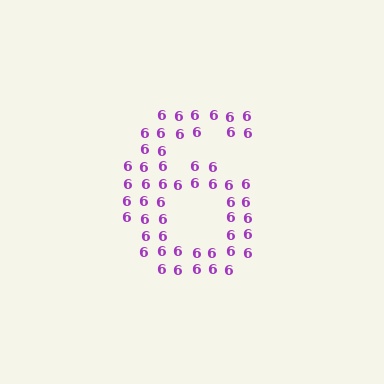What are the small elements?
The small elements are digit 6's.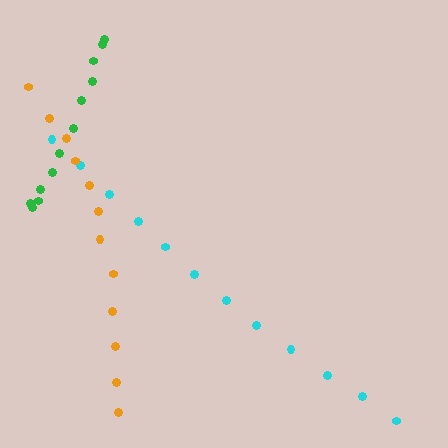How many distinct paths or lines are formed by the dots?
There are 3 distinct paths.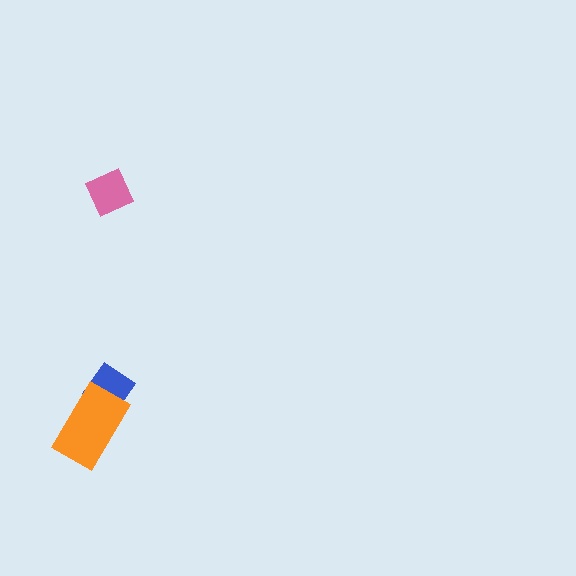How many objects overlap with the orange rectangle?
1 object overlaps with the orange rectangle.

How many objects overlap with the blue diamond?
1 object overlaps with the blue diamond.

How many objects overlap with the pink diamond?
0 objects overlap with the pink diamond.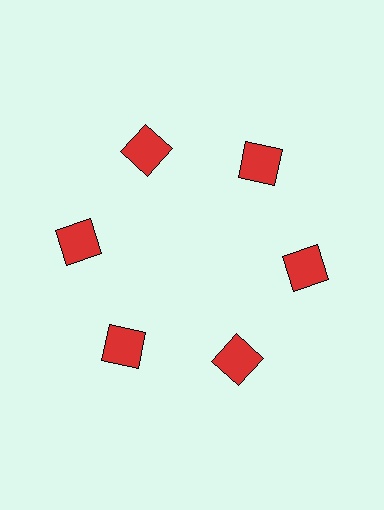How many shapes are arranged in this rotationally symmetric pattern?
There are 6 shapes, arranged in 6 groups of 1.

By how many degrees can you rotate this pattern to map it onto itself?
The pattern maps onto itself every 60 degrees of rotation.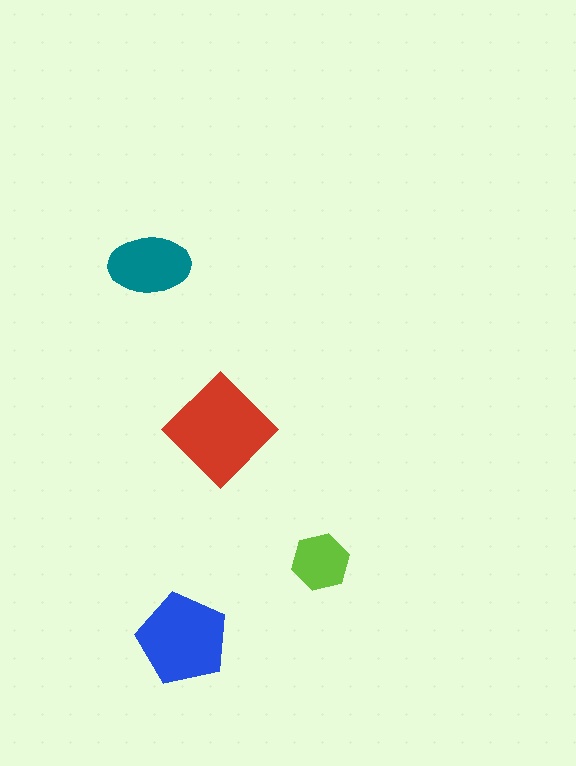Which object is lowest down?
The blue pentagon is bottommost.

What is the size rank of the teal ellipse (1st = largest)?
3rd.